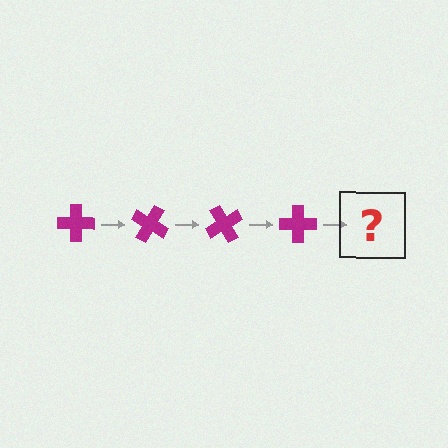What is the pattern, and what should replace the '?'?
The pattern is that the cross rotates 30 degrees each step. The '?' should be a magenta cross rotated 120 degrees.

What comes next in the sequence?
The next element should be a magenta cross rotated 120 degrees.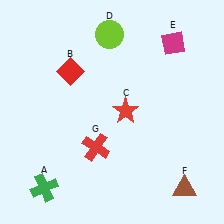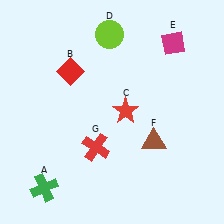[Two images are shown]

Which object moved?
The brown triangle (F) moved up.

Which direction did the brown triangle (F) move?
The brown triangle (F) moved up.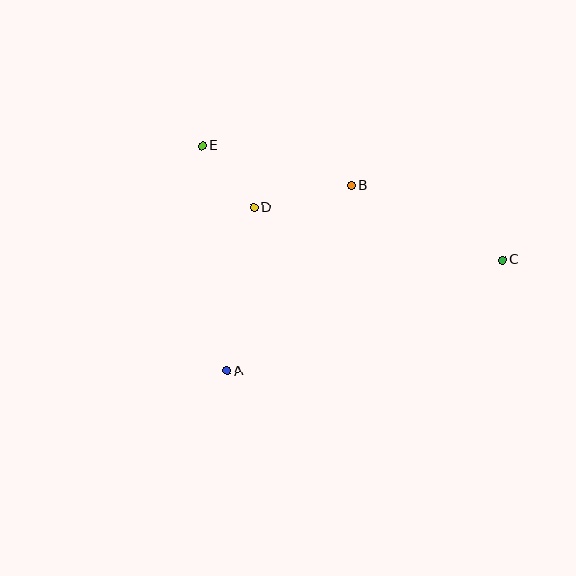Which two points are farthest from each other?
Points C and E are farthest from each other.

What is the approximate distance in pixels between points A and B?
The distance between A and B is approximately 223 pixels.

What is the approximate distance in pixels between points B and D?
The distance between B and D is approximately 100 pixels.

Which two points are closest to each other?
Points D and E are closest to each other.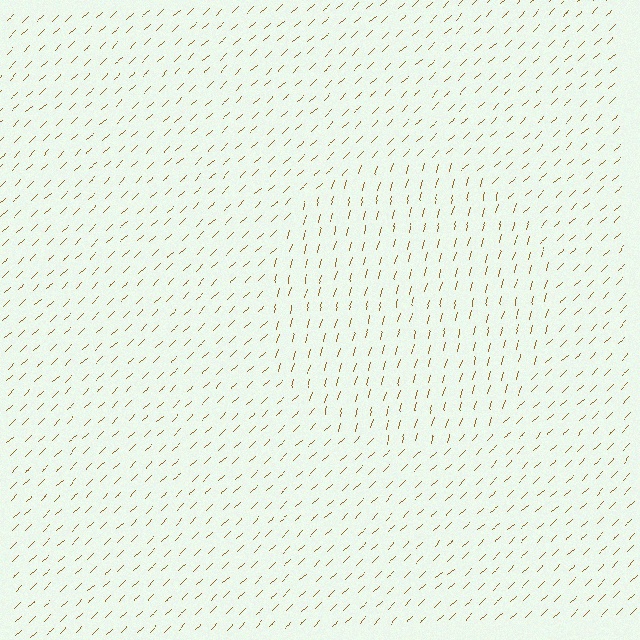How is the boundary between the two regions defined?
The boundary is defined purely by a change in line orientation (approximately 31 degrees difference). All lines are the same color and thickness.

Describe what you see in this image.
The image is filled with small brown line segments. A circle region in the image has lines oriented differently from the surrounding lines, creating a visible texture boundary.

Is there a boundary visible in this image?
Yes, there is a texture boundary formed by a change in line orientation.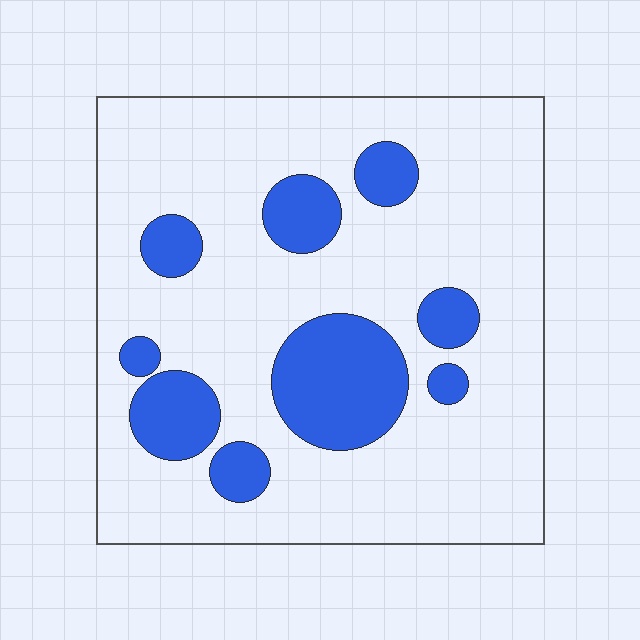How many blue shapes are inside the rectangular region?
9.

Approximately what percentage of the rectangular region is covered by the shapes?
Approximately 20%.